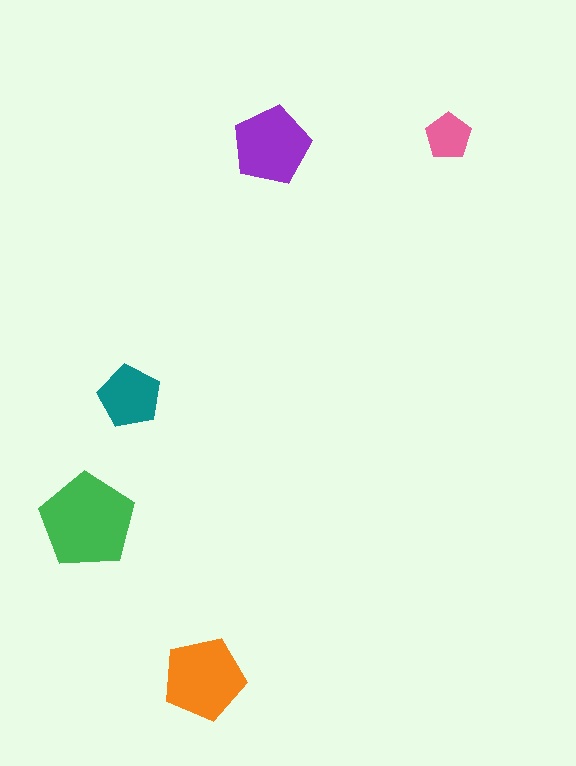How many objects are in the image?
There are 5 objects in the image.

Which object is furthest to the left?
The green pentagon is leftmost.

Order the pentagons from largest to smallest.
the green one, the orange one, the purple one, the teal one, the pink one.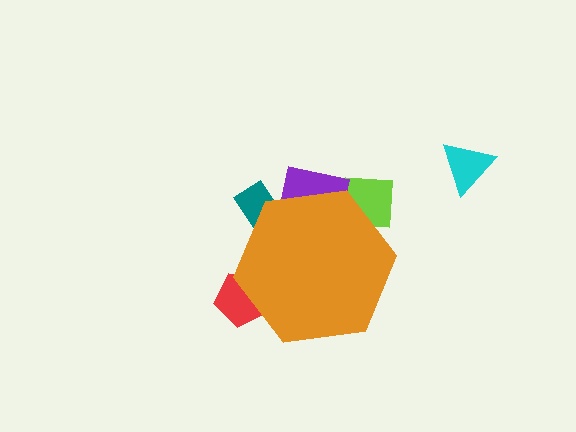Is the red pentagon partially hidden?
Yes, the red pentagon is partially hidden behind the orange hexagon.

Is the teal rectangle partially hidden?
Yes, the teal rectangle is partially hidden behind the orange hexagon.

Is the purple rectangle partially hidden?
Yes, the purple rectangle is partially hidden behind the orange hexagon.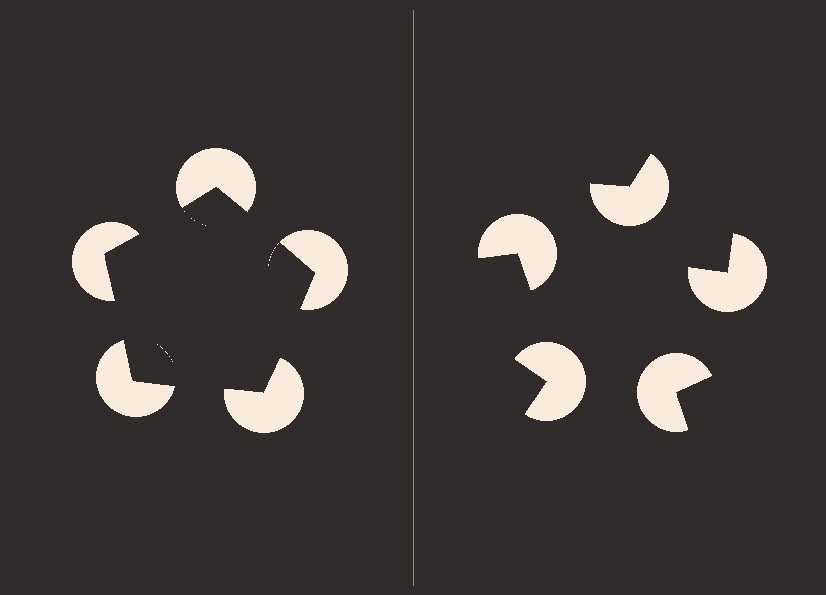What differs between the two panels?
The pac-man discs are positioned identically on both sides; only the wedge orientations differ. On the left they align to a pentagon; on the right they are misaligned.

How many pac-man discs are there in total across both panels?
10 — 5 on each side.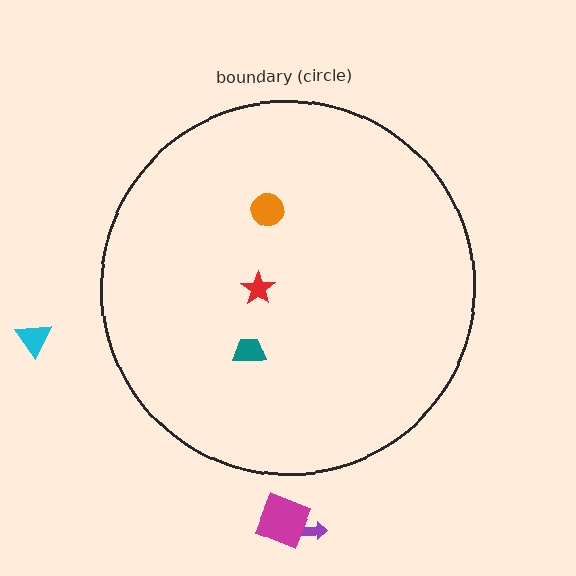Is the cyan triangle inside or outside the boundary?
Outside.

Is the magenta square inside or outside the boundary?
Outside.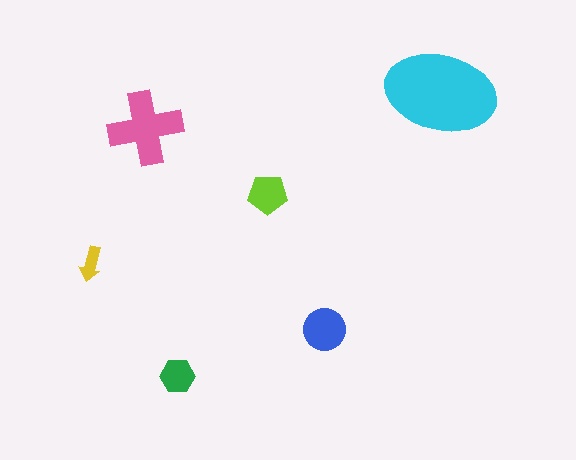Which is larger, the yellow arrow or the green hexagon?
The green hexagon.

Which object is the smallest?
The yellow arrow.